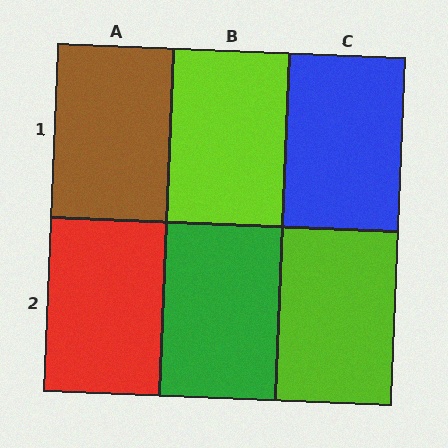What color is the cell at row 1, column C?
Blue.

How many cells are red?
1 cell is red.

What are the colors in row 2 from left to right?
Red, green, lime.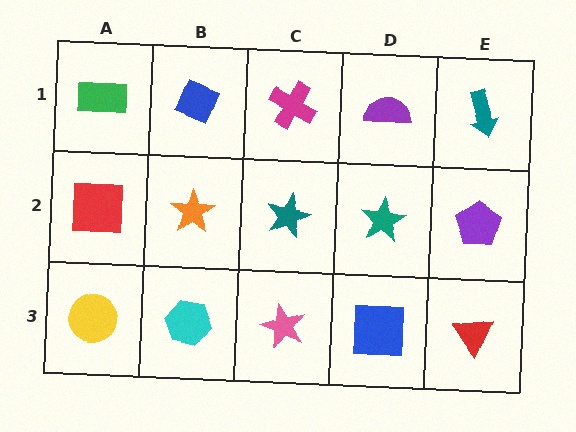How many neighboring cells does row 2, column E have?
3.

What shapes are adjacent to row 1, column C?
A teal star (row 2, column C), a blue diamond (row 1, column B), a purple semicircle (row 1, column D).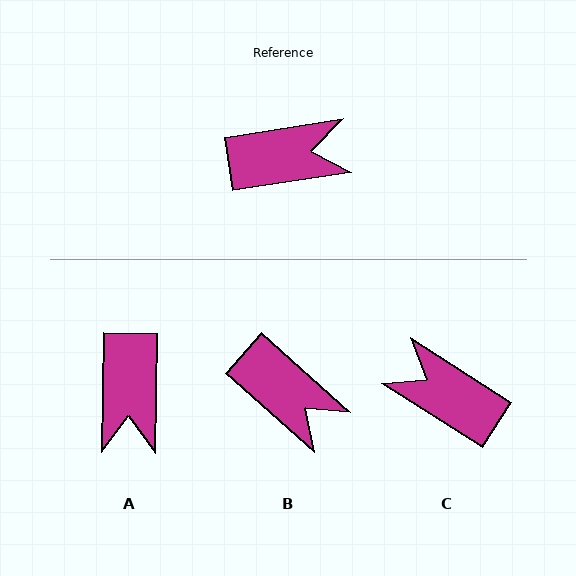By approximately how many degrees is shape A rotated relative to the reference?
Approximately 100 degrees clockwise.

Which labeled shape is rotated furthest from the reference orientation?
C, about 139 degrees away.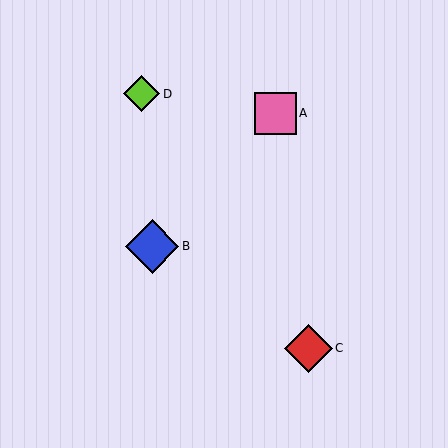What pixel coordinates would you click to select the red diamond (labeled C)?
Click at (309, 348) to select the red diamond C.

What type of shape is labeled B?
Shape B is a blue diamond.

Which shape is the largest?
The blue diamond (labeled B) is the largest.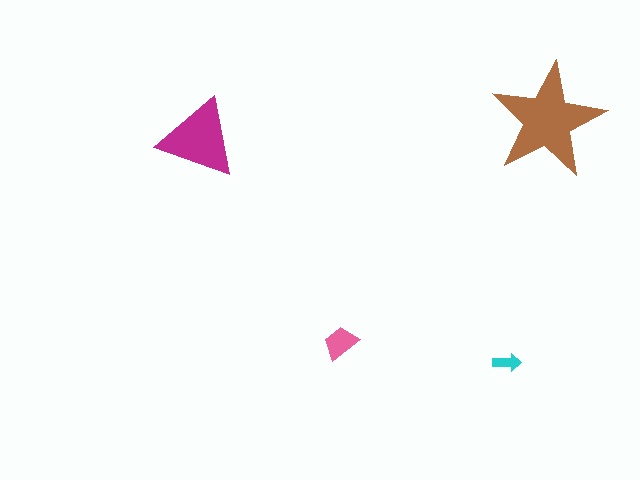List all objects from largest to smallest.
The brown star, the magenta triangle, the pink trapezoid, the cyan arrow.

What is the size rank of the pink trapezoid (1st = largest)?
3rd.